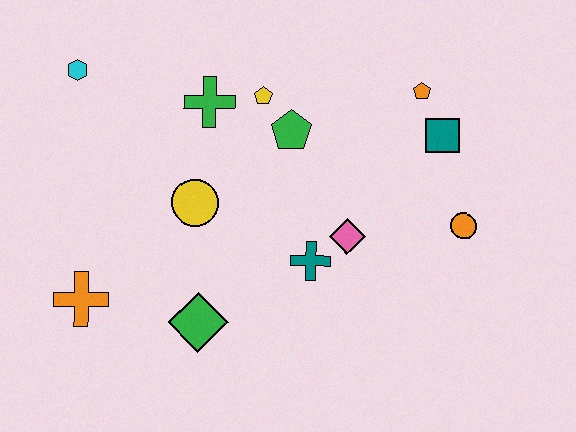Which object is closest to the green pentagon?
The yellow pentagon is closest to the green pentagon.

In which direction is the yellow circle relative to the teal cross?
The yellow circle is to the left of the teal cross.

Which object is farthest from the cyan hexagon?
The orange circle is farthest from the cyan hexagon.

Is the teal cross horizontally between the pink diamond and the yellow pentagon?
Yes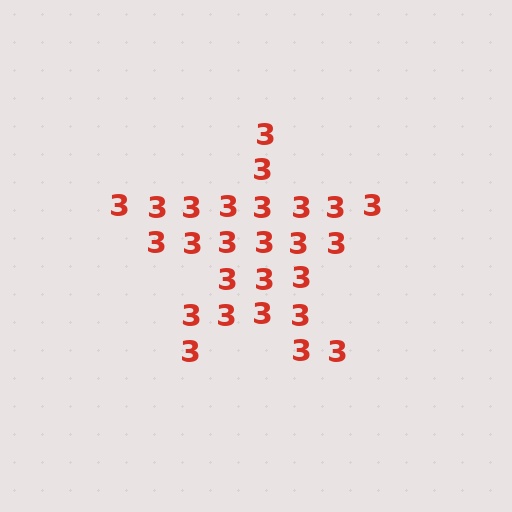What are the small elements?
The small elements are digit 3's.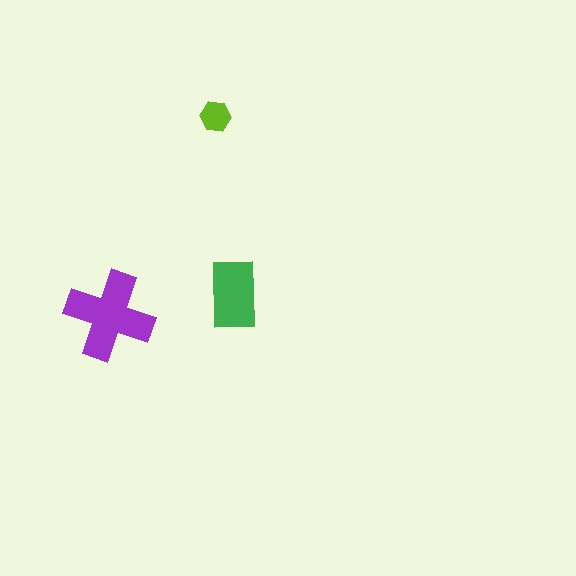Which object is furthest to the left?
The purple cross is leftmost.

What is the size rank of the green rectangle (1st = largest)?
2nd.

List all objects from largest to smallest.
The purple cross, the green rectangle, the lime hexagon.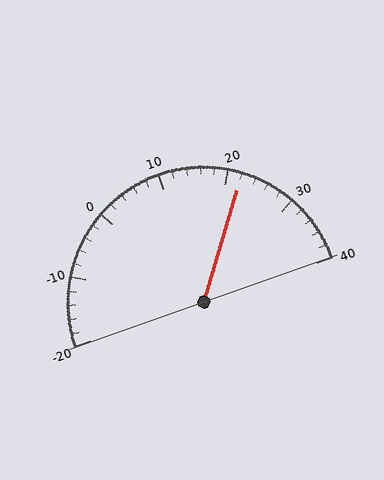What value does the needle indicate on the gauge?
The needle indicates approximately 22.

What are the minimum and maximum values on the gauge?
The gauge ranges from -20 to 40.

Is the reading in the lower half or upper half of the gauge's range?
The reading is in the upper half of the range (-20 to 40).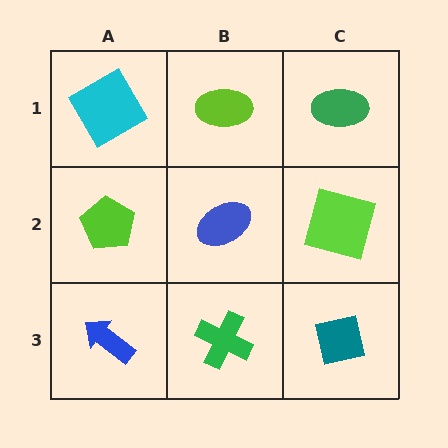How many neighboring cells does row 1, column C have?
2.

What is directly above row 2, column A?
A cyan diamond.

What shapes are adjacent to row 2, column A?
A cyan diamond (row 1, column A), a blue arrow (row 3, column A), a blue ellipse (row 2, column B).